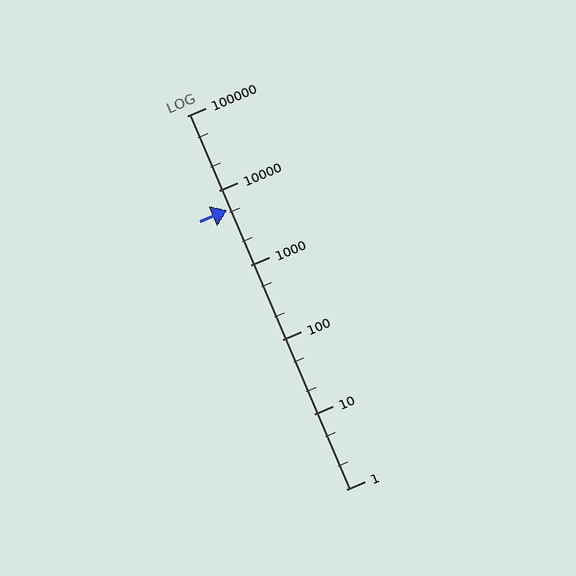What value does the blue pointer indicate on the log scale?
The pointer indicates approximately 5400.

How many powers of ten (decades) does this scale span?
The scale spans 5 decades, from 1 to 100000.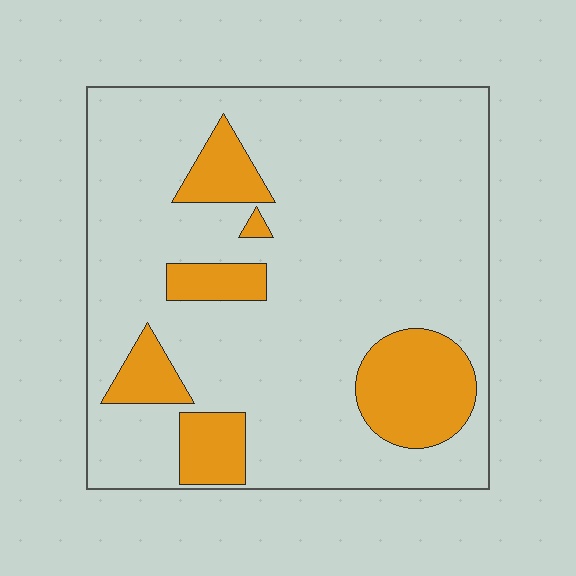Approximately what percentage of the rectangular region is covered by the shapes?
Approximately 20%.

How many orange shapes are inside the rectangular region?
6.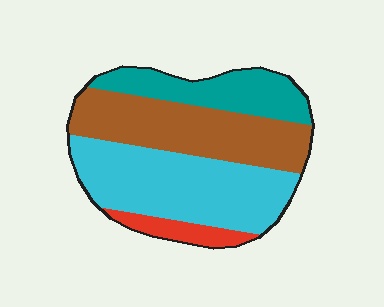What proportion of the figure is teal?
Teal covers 20% of the figure.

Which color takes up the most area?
Cyan, at roughly 40%.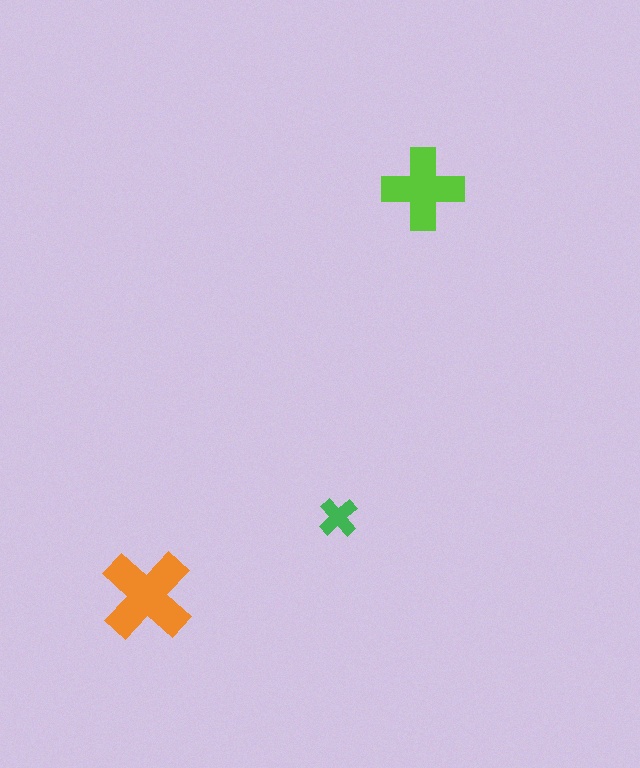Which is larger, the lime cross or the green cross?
The lime one.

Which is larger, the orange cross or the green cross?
The orange one.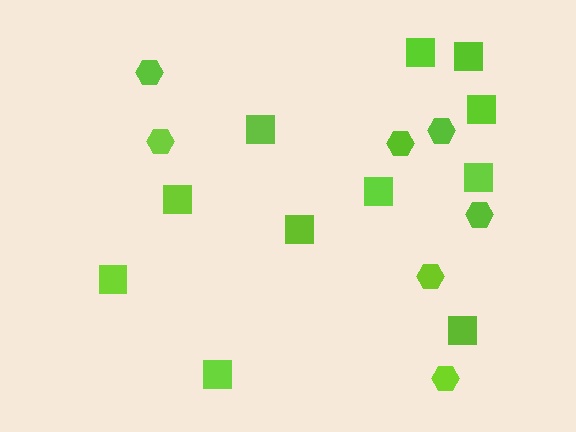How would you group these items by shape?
There are 2 groups: one group of hexagons (7) and one group of squares (11).